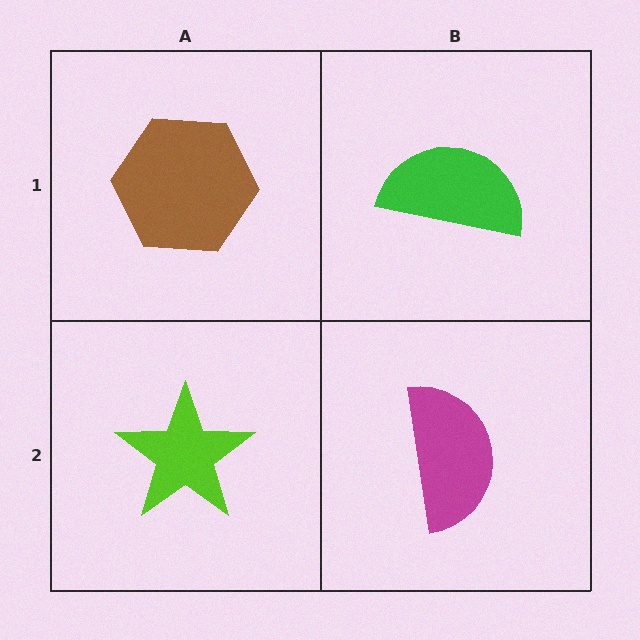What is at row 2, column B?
A magenta semicircle.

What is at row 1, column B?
A green semicircle.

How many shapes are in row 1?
2 shapes.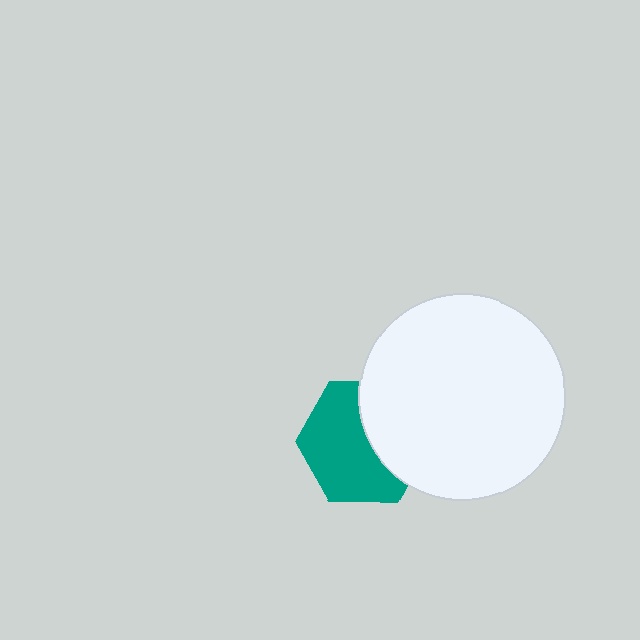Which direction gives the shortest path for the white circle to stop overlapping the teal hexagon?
Moving right gives the shortest separation.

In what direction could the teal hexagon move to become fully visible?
The teal hexagon could move left. That would shift it out from behind the white circle entirely.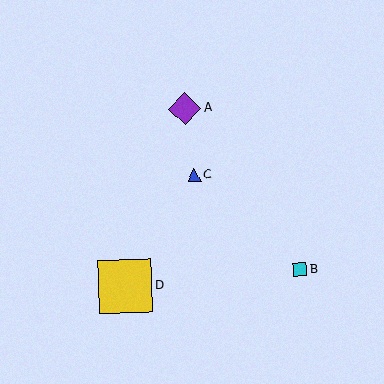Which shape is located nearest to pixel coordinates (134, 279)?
The yellow square (labeled D) at (125, 286) is nearest to that location.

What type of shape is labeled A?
Shape A is a purple diamond.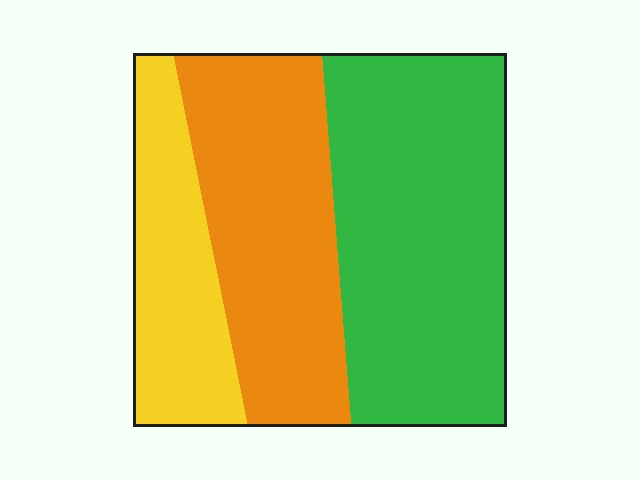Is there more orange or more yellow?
Orange.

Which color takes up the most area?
Green, at roughly 45%.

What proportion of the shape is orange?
Orange covers roughly 35% of the shape.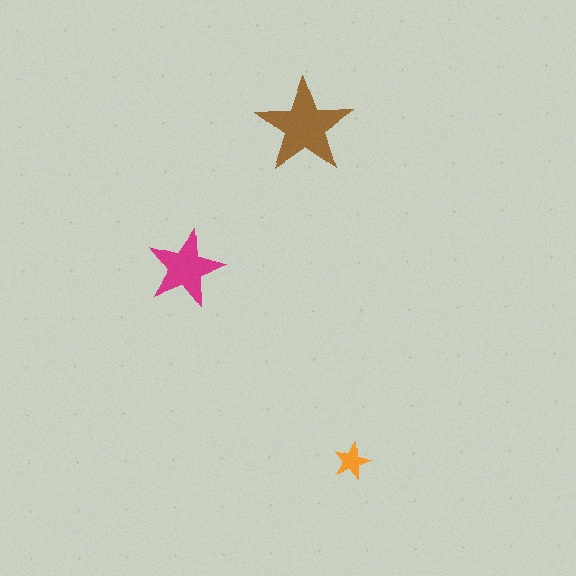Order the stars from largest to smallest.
the brown one, the magenta one, the orange one.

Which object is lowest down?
The orange star is bottommost.